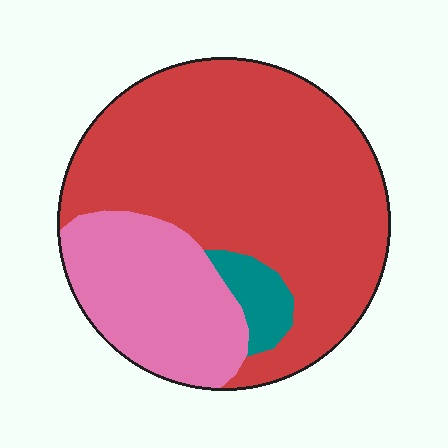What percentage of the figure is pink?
Pink covers roughly 25% of the figure.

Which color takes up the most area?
Red, at roughly 70%.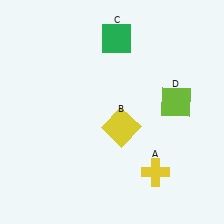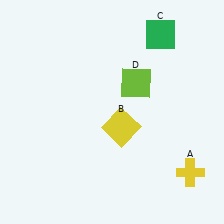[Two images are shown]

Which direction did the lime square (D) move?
The lime square (D) moved left.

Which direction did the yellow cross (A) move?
The yellow cross (A) moved right.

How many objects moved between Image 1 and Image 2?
3 objects moved between the two images.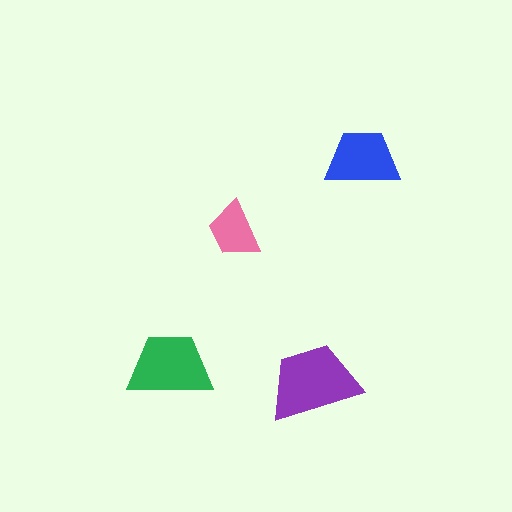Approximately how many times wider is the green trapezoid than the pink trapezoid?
About 1.5 times wider.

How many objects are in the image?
There are 4 objects in the image.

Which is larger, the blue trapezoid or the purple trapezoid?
The purple one.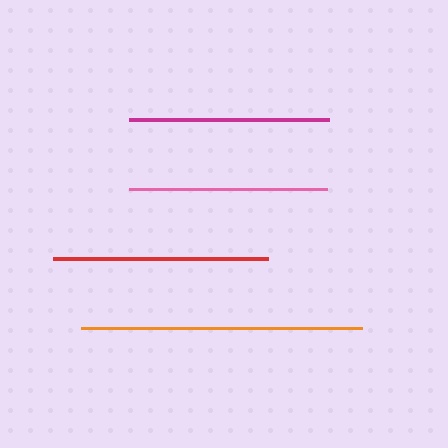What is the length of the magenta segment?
The magenta segment is approximately 199 pixels long.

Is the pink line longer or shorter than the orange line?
The orange line is longer than the pink line.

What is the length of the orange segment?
The orange segment is approximately 282 pixels long.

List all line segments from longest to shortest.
From longest to shortest: orange, red, magenta, pink.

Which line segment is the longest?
The orange line is the longest at approximately 282 pixels.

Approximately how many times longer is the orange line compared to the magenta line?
The orange line is approximately 1.4 times the length of the magenta line.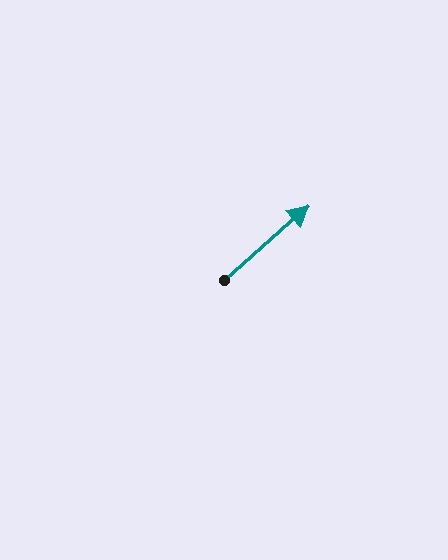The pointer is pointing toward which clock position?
Roughly 2 o'clock.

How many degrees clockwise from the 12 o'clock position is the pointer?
Approximately 48 degrees.